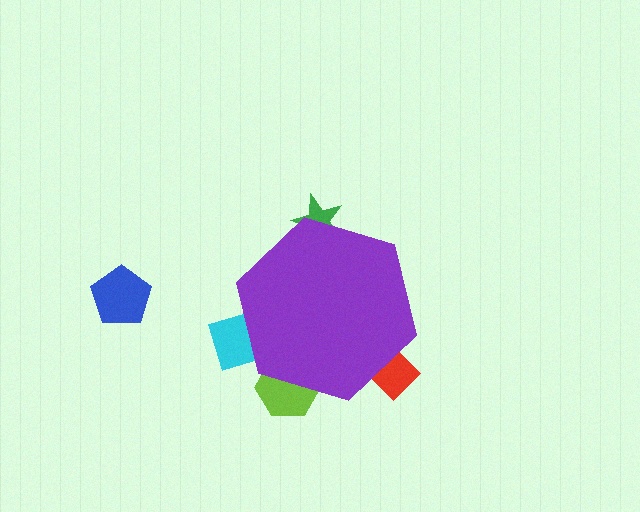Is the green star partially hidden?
Yes, the green star is partially hidden behind the purple hexagon.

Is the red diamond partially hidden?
Yes, the red diamond is partially hidden behind the purple hexagon.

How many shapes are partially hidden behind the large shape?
4 shapes are partially hidden.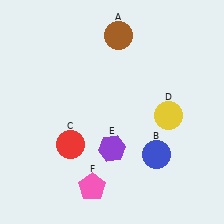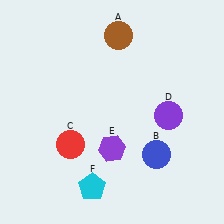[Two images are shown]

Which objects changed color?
D changed from yellow to purple. F changed from pink to cyan.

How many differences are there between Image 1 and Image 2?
There are 2 differences between the two images.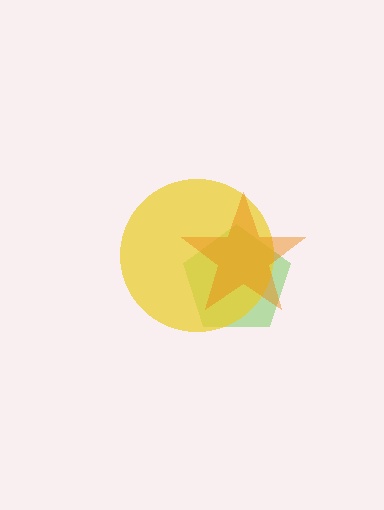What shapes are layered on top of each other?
The layered shapes are: a lime pentagon, a yellow circle, an orange star.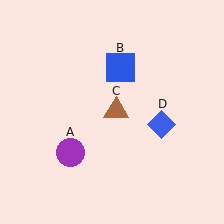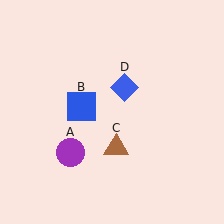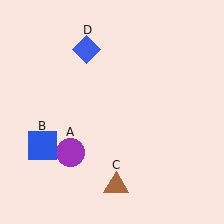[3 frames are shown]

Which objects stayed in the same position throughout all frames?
Purple circle (object A) remained stationary.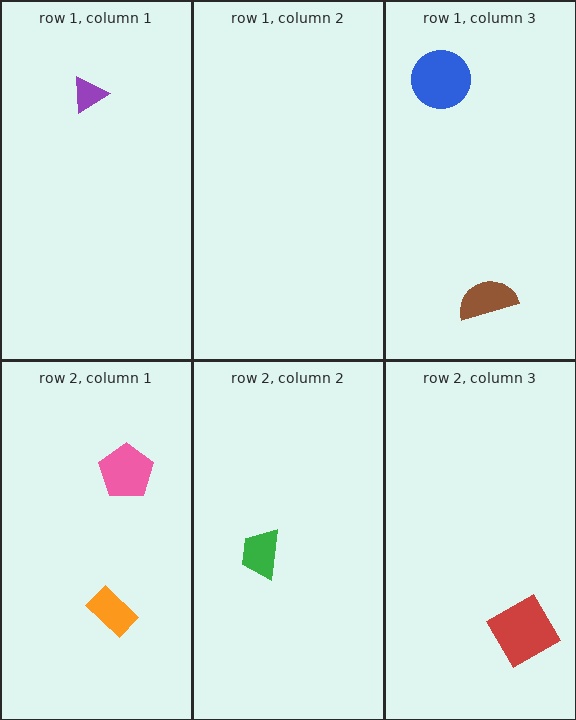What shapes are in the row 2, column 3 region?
The red diamond.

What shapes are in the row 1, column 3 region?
The brown semicircle, the blue circle.